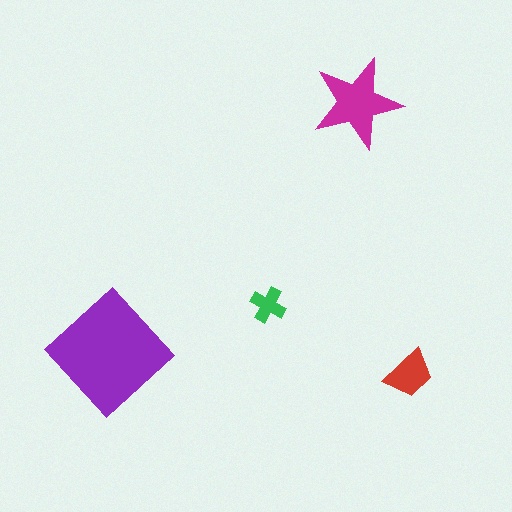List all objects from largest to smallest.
The purple diamond, the magenta star, the red trapezoid, the green cross.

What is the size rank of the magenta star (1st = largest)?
2nd.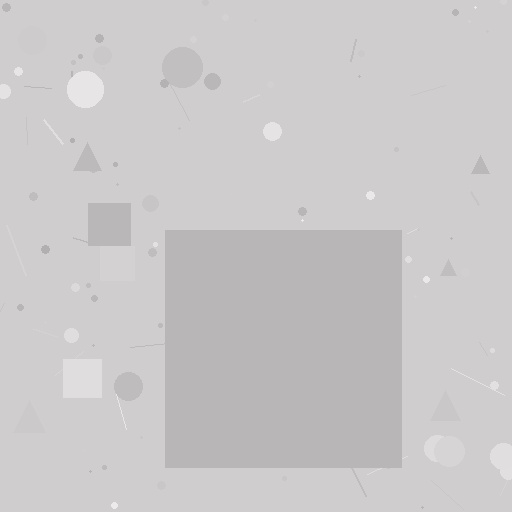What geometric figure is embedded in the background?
A square is embedded in the background.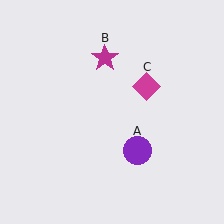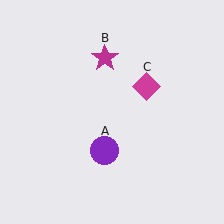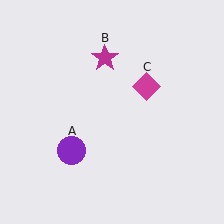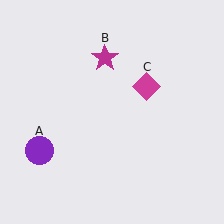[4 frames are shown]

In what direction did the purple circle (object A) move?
The purple circle (object A) moved left.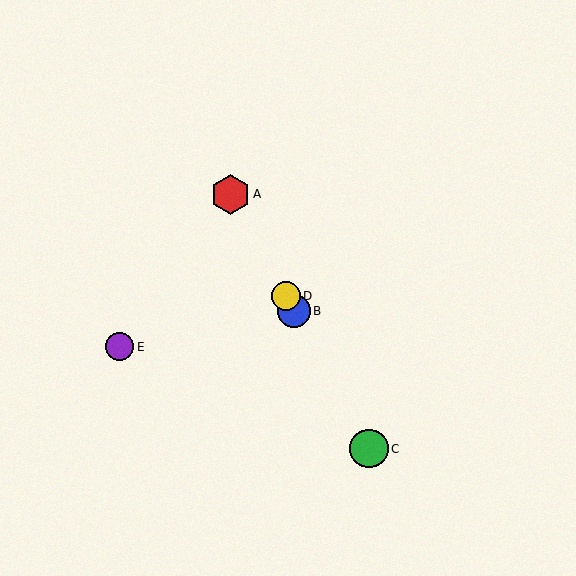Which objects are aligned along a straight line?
Objects A, B, C, D are aligned along a straight line.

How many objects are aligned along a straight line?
4 objects (A, B, C, D) are aligned along a straight line.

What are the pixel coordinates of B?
Object B is at (294, 311).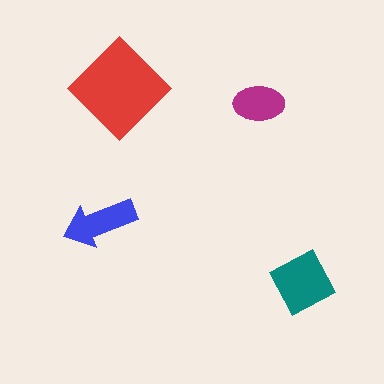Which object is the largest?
The red diamond.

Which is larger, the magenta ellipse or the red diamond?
The red diamond.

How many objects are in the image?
There are 4 objects in the image.